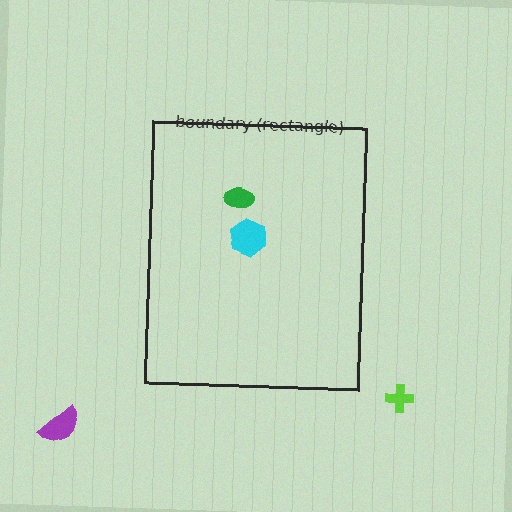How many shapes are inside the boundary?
2 inside, 2 outside.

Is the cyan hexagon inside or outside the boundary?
Inside.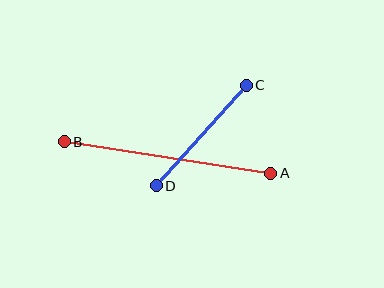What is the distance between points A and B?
The distance is approximately 209 pixels.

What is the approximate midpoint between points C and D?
The midpoint is at approximately (201, 135) pixels.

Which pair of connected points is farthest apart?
Points A and B are farthest apart.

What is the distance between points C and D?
The distance is approximately 135 pixels.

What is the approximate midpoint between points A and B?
The midpoint is at approximately (168, 157) pixels.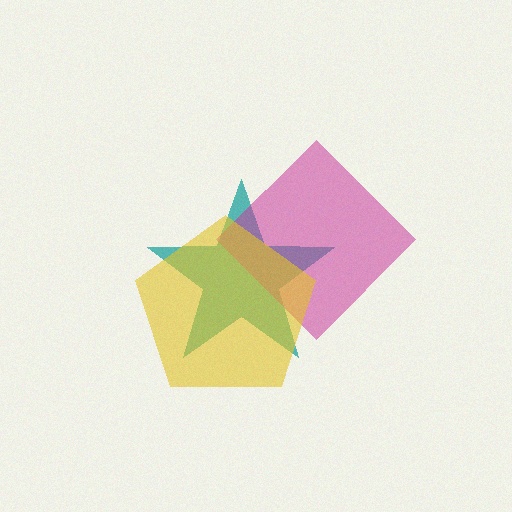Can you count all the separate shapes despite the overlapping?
Yes, there are 3 separate shapes.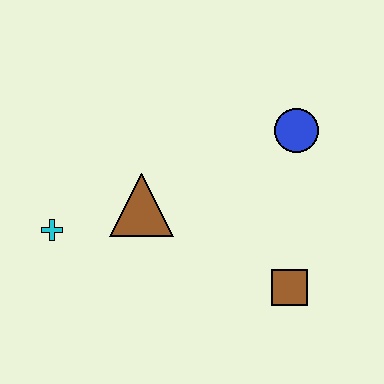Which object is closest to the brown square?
The blue circle is closest to the brown square.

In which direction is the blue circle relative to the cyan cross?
The blue circle is to the right of the cyan cross.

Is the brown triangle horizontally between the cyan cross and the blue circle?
Yes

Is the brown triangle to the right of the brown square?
No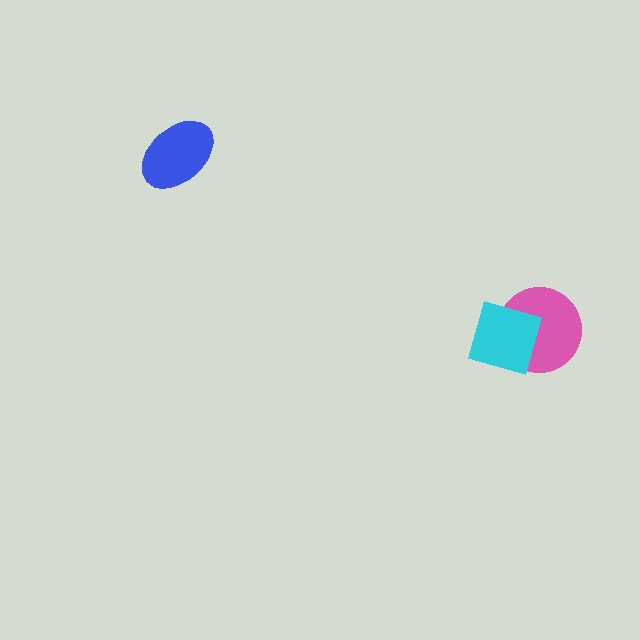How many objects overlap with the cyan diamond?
1 object overlaps with the cyan diamond.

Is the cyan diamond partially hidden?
No, no other shape covers it.